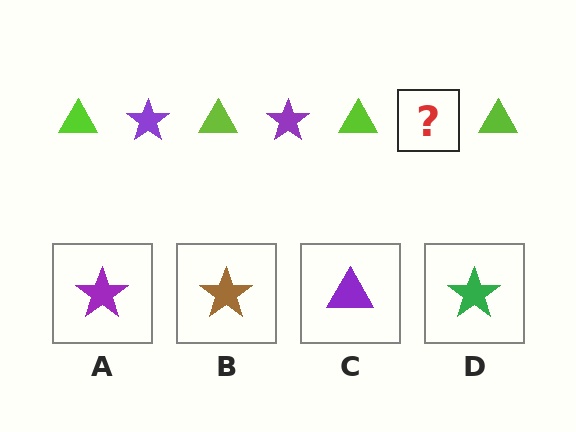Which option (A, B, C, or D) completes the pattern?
A.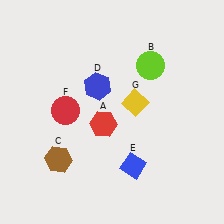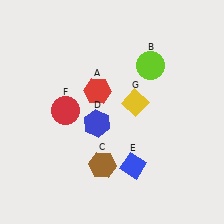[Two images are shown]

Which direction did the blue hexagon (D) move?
The blue hexagon (D) moved down.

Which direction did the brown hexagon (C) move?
The brown hexagon (C) moved right.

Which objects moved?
The objects that moved are: the red hexagon (A), the brown hexagon (C), the blue hexagon (D).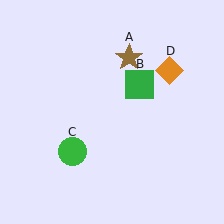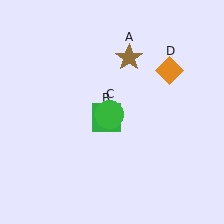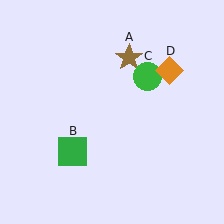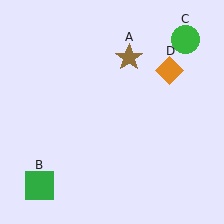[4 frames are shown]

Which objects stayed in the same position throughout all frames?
Brown star (object A) and orange diamond (object D) remained stationary.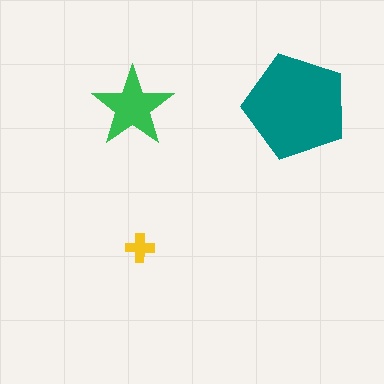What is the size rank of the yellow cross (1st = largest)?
3rd.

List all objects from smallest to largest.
The yellow cross, the green star, the teal pentagon.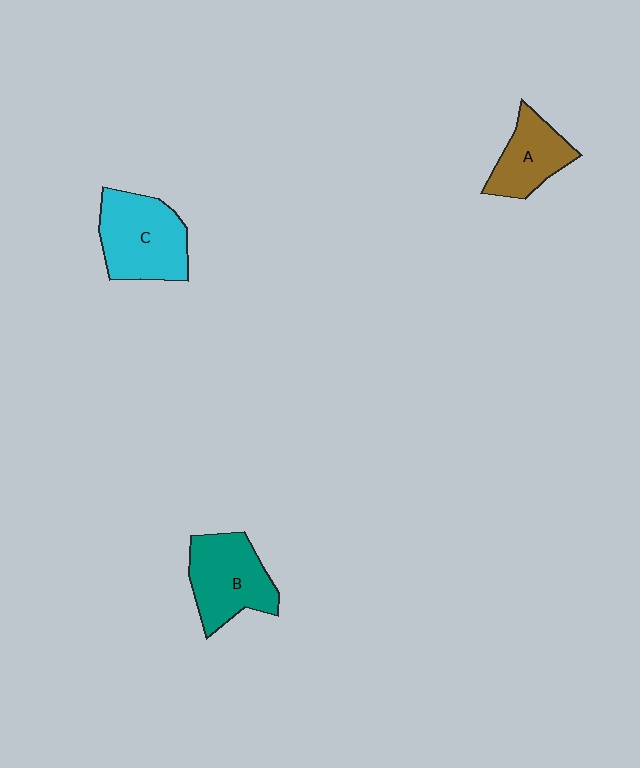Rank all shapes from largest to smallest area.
From largest to smallest: C (cyan), B (teal), A (brown).